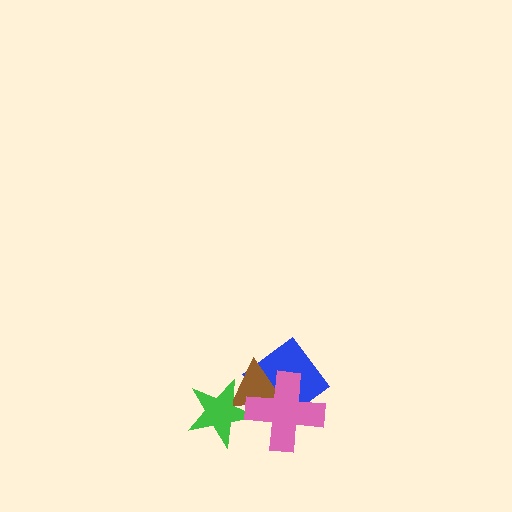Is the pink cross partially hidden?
No, no other shape covers it.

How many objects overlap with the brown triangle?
3 objects overlap with the brown triangle.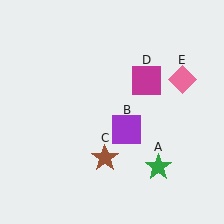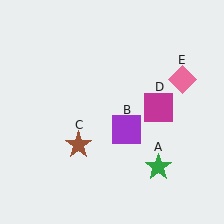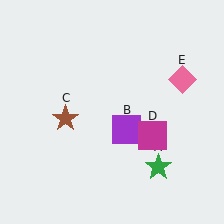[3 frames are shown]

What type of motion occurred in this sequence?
The brown star (object C), magenta square (object D) rotated clockwise around the center of the scene.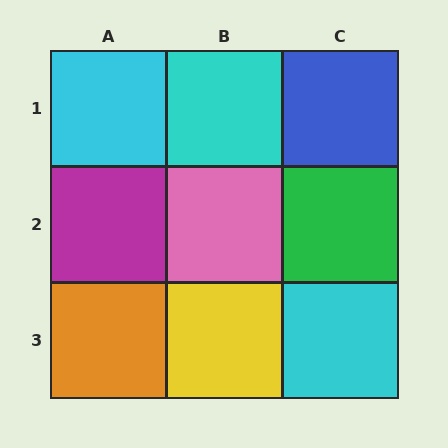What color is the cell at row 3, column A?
Orange.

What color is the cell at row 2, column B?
Pink.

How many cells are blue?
1 cell is blue.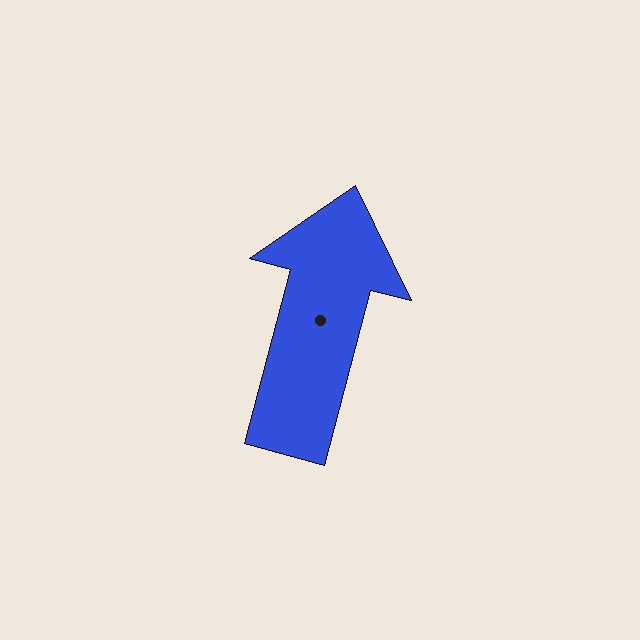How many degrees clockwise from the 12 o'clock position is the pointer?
Approximately 15 degrees.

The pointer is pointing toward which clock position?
Roughly 12 o'clock.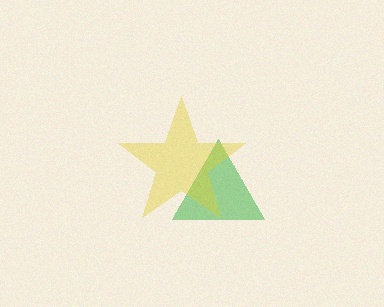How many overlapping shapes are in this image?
There are 2 overlapping shapes in the image.